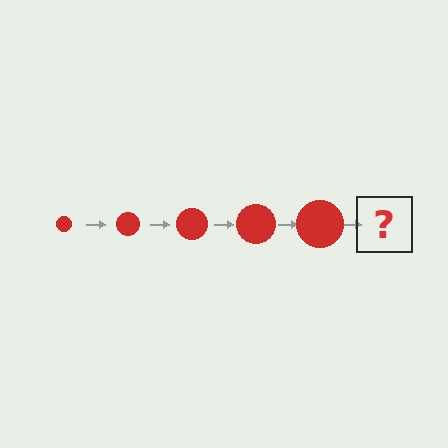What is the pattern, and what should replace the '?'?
The pattern is that the circle gets progressively larger each step. The '?' should be a red circle, larger than the previous one.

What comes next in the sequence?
The next element should be a red circle, larger than the previous one.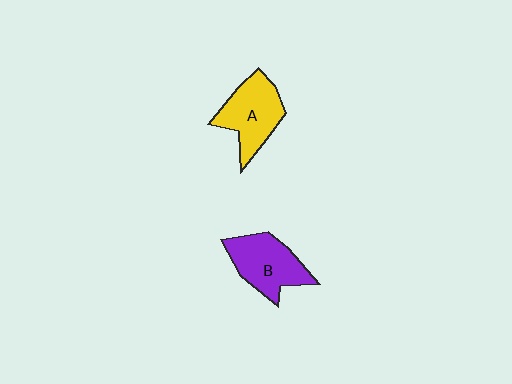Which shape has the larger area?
Shape A (yellow).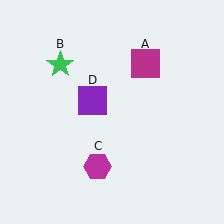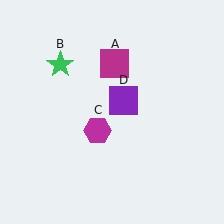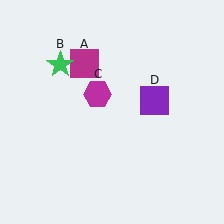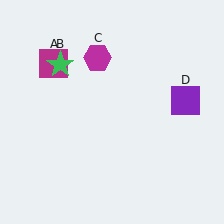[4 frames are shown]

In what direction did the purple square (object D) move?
The purple square (object D) moved right.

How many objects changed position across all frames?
3 objects changed position: magenta square (object A), magenta hexagon (object C), purple square (object D).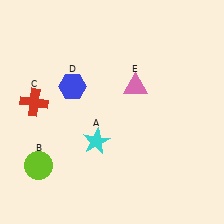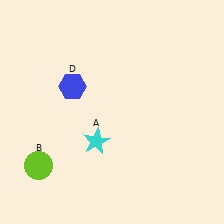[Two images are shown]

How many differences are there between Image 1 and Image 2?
There are 2 differences between the two images.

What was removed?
The pink triangle (E), the red cross (C) were removed in Image 2.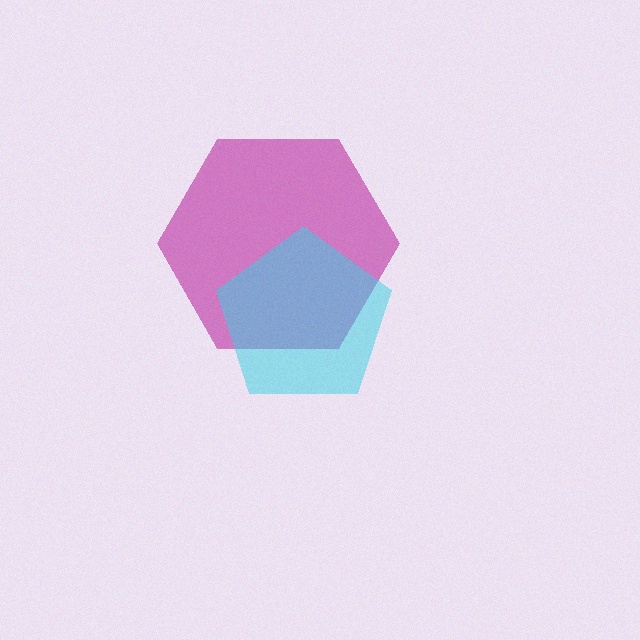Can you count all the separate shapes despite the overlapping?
Yes, there are 2 separate shapes.